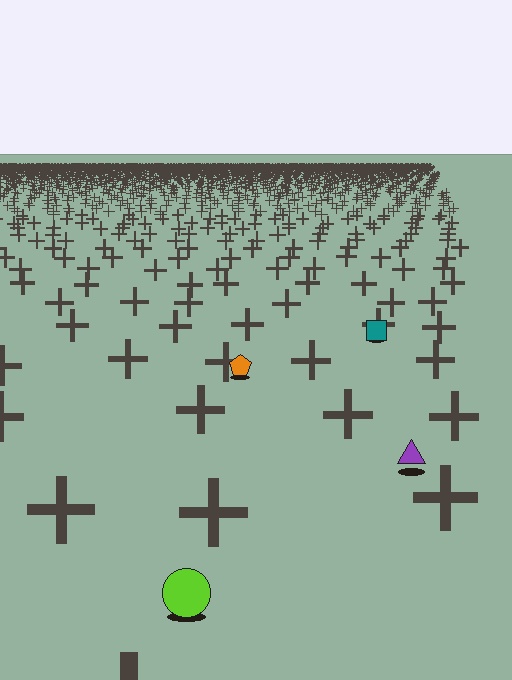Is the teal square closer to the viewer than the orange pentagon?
No. The orange pentagon is closer — you can tell from the texture gradient: the ground texture is coarser near it.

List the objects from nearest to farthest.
From nearest to farthest: the lime circle, the purple triangle, the orange pentagon, the teal square.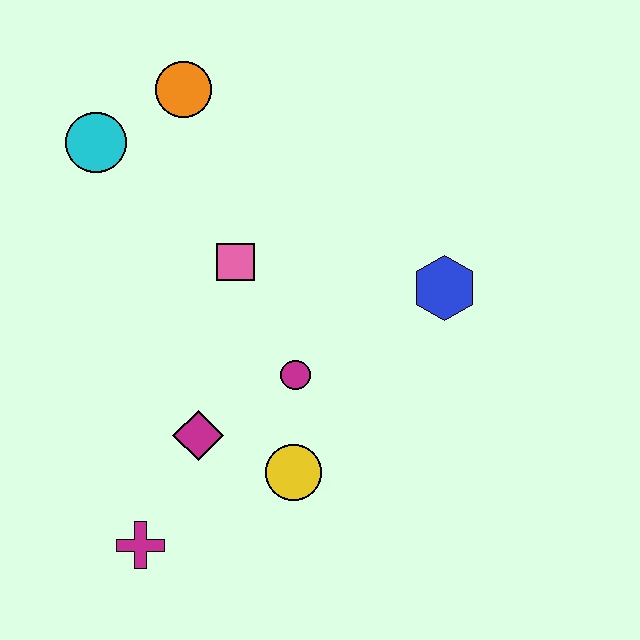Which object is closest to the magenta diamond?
The yellow circle is closest to the magenta diamond.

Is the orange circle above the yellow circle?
Yes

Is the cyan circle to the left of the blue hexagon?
Yes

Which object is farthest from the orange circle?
The magenta cross is farthest from the orange circle.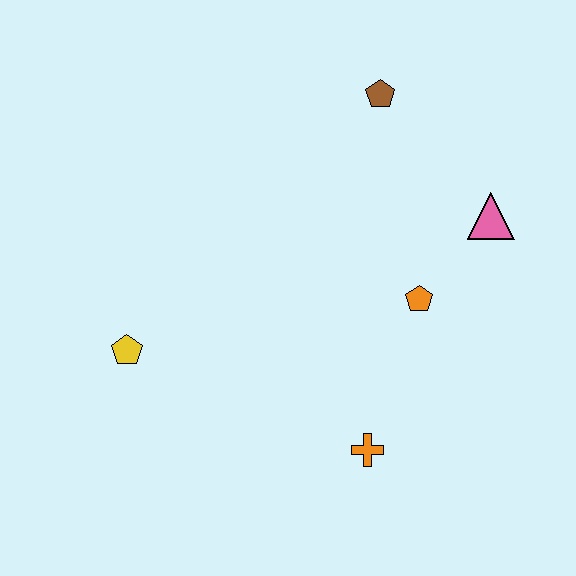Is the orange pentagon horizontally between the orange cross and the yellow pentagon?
No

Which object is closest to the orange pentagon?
The pink triangle is closest to the orange pentagon.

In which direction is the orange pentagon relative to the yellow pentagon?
The orange pentagon is to the right of the yellow pentagon.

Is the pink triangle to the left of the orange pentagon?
No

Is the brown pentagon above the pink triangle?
Yes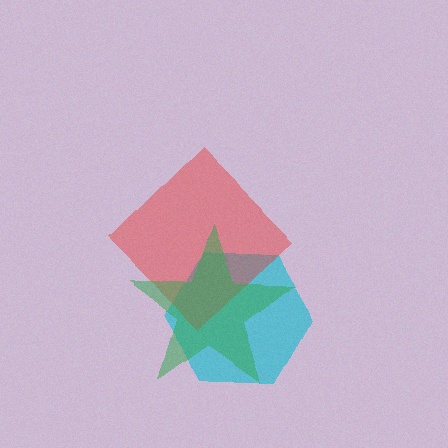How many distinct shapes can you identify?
There are 3 distinct shapes: a cyan hexagon, a red diamond, a green star.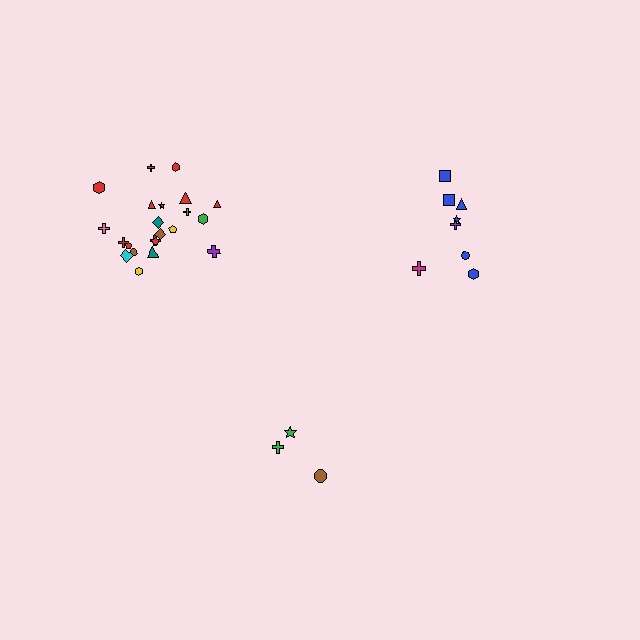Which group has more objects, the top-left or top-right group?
The top-left group.